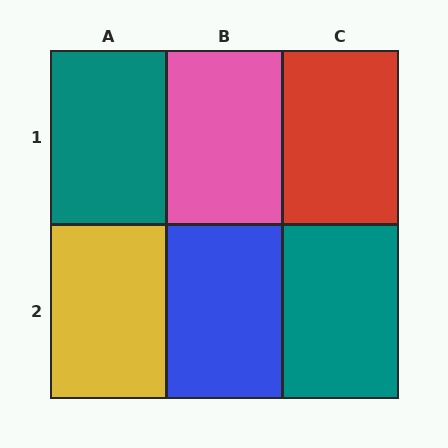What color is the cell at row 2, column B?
Blue.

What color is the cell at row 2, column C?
Teal.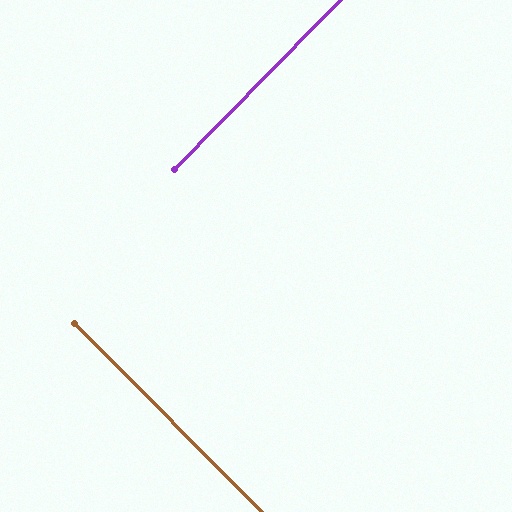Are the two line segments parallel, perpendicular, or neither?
Perpendicular — they meet at approximately 89°.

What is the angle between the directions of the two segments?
Approximately 89 degrees.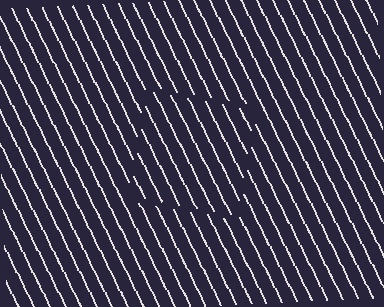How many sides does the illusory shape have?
4 sides — the line-ends trace a square.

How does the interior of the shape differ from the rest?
The interior of the shape contains the same grating, shifted by half a period — the contour is defined by the phase discontinuity where line-ends from the inner and outer gratings abut.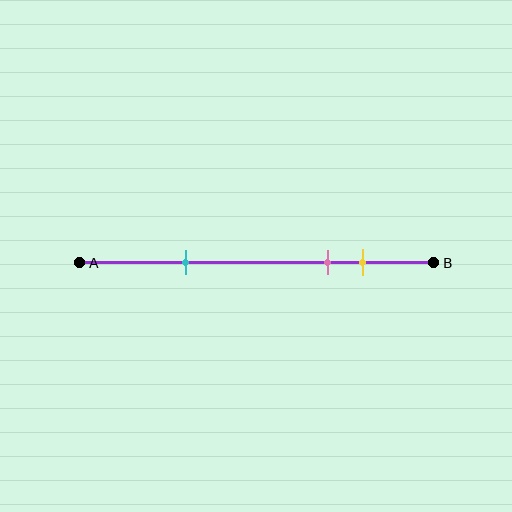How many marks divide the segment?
There are 3 marks dividing the segment.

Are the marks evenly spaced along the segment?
No, the marks are not evenly spaced.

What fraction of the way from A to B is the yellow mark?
The yellow mark is approximately 80% (0.8) of the way from A to B.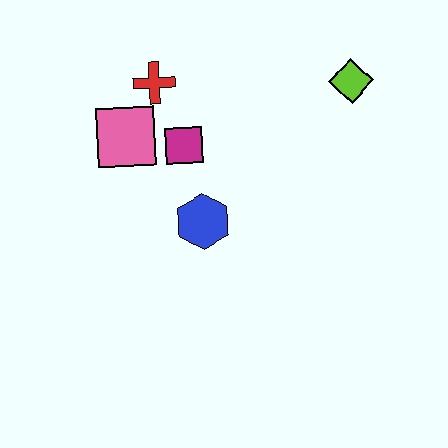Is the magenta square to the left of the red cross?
No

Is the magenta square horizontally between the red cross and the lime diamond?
Yes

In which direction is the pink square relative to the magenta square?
The pink square is to the left of the magenta square.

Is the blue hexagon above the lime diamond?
No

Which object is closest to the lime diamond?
The magenta square is closest to the lime diamond.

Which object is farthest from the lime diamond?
The pink square is farthest from the lime diamond.